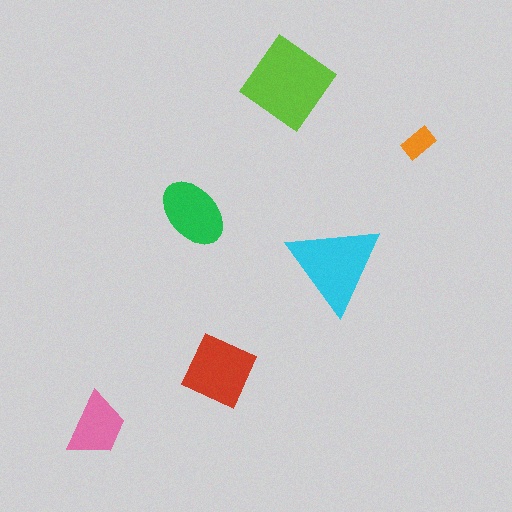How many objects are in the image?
There are 6 objects in the image.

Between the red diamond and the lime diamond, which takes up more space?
The lime diamond.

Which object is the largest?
The lime diamond.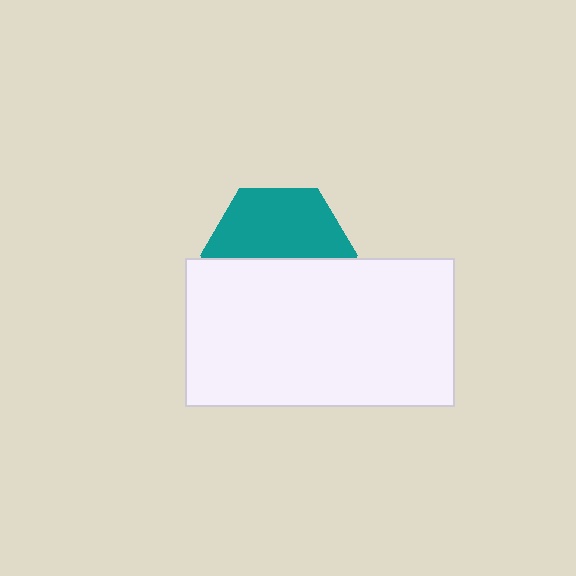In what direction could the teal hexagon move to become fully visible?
The teal hexagon could move up. That would shift it out from behind the white rectangle entirely.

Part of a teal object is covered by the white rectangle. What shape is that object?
It is a hexagon.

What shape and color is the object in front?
The object in front is a white rectangle.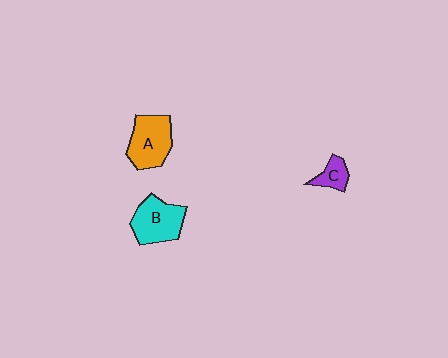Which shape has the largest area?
Shape A (orange).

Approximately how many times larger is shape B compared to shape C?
Approximately 2.3 times.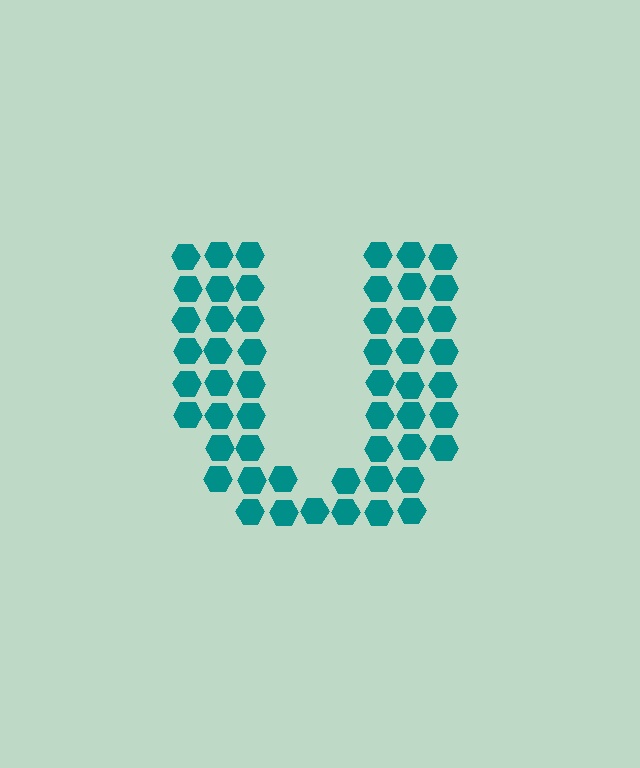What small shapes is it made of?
It is made of small hexagons.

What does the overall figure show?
The overall figure shows the letter U.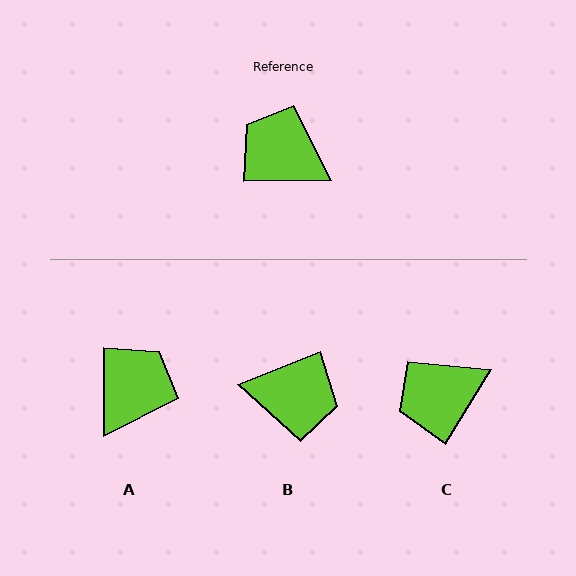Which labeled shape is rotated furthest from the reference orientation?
B, about 159 degrees away.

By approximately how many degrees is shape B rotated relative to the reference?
Approximately 159 degrees clockwise.